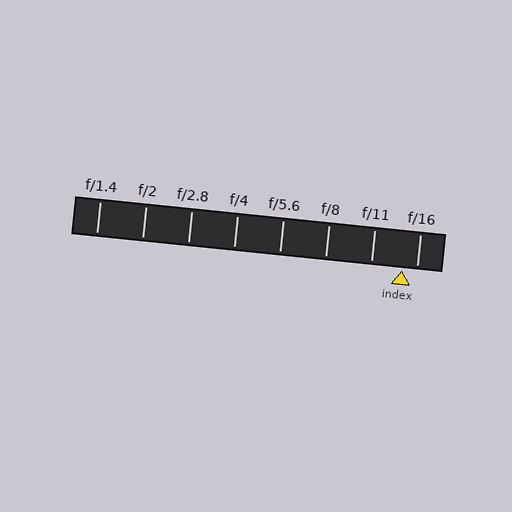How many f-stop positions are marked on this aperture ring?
There are 8 f-stop positions marked.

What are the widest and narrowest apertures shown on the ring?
The widest aperture shown is f/1.4 and the narrowest is f/16.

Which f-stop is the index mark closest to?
The index mark is closest to f/16.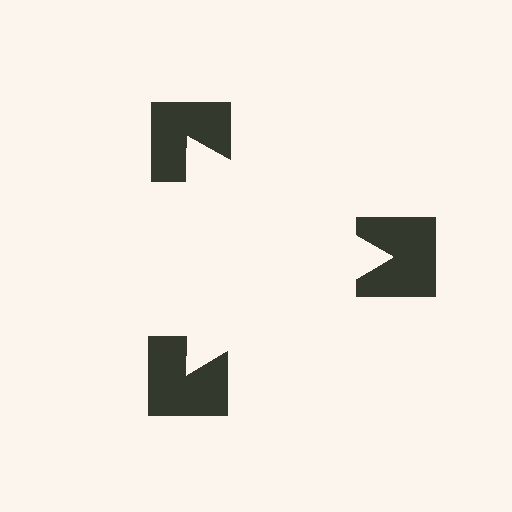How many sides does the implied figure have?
3 sides.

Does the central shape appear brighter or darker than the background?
It typically appears slightly brighter than the background, even though no actual brightness change is drawn.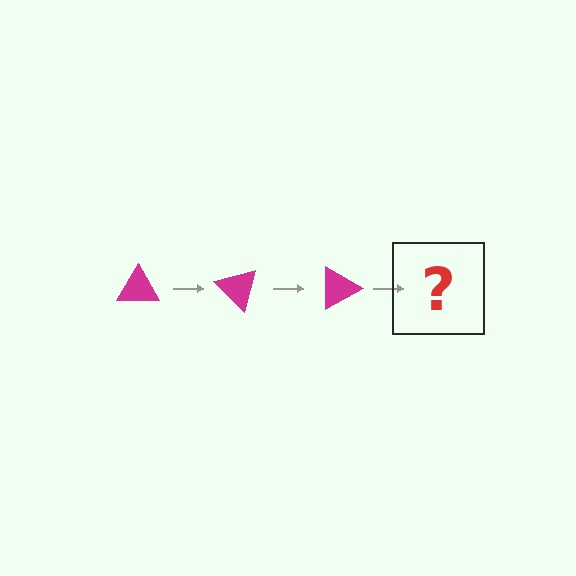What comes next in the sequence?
The next element should be a magenta triangle rotated 135 degrees.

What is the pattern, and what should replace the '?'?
The pattern is that the triangle rotates 45 degrees each step. The '?' should be a magenta triangle rotated 135 degrees.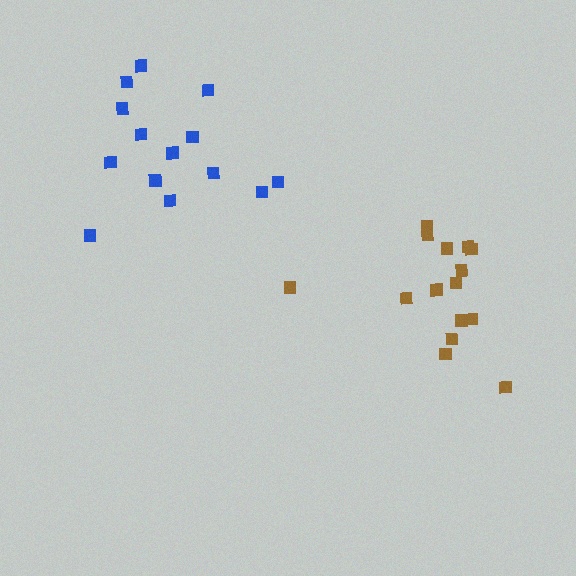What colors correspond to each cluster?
The clusters are colored: blue, brown.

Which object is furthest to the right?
The brown cluster is rightmost.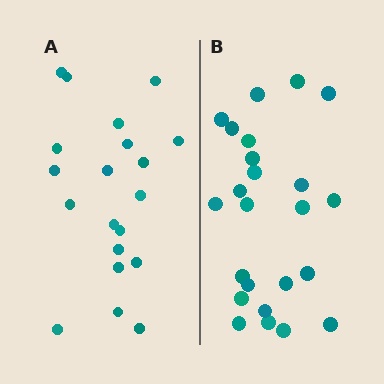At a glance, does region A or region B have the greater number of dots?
Region B (the right region) has more dots.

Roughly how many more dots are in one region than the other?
Region B has about 4 more dots than region A.